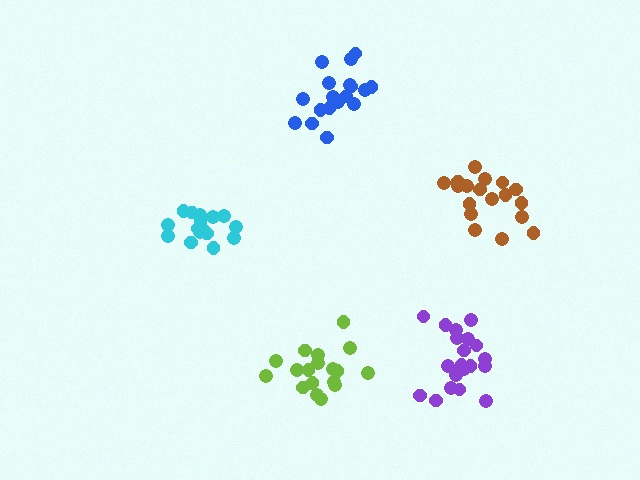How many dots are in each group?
Group 1: 18 dots, Group 2: 16 dots, Group 3: 20 dots, Group 4: 18 dots, Group 5: 18 dots (90 total).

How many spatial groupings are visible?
There are 5 spatial groupings.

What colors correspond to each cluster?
The clusters are colored: blue, cyan, purple, lime, brown.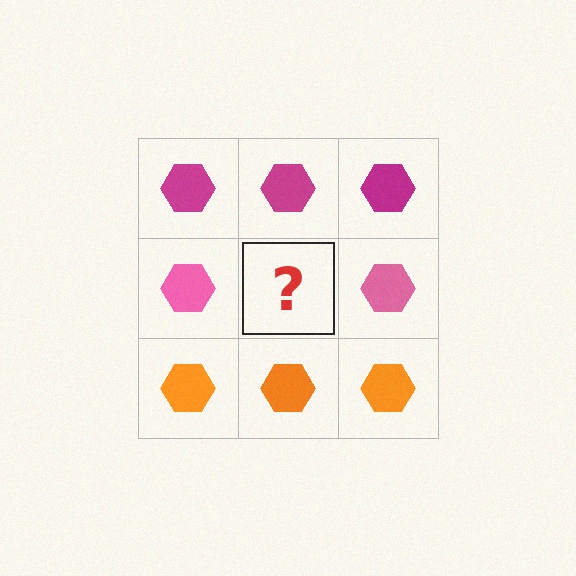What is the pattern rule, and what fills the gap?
The rule is that each row has a consistent color. The gap should be filled with a pink hexagon.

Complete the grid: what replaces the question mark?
The question mark should be replaced with a pink hexagon.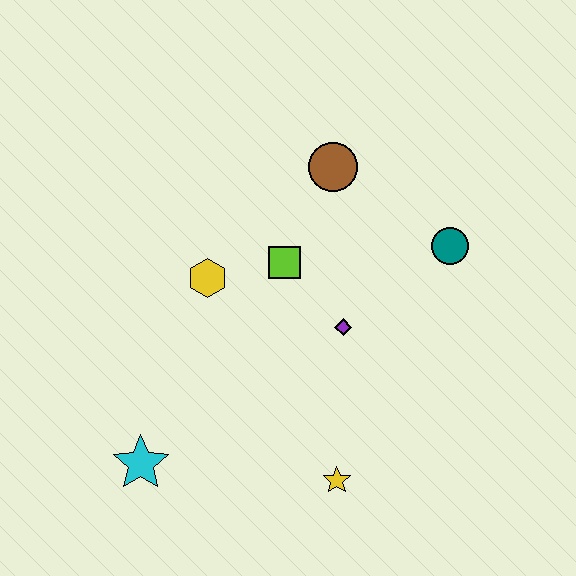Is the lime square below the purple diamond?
No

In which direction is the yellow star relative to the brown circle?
The yellow star is below the brown circle.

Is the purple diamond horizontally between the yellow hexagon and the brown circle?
No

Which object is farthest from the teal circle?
The cyan star is farthest from the teal circle.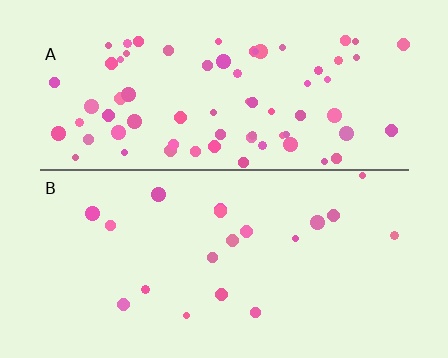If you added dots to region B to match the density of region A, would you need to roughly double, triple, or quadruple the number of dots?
Approximately quadruple.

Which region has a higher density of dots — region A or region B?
A (the top).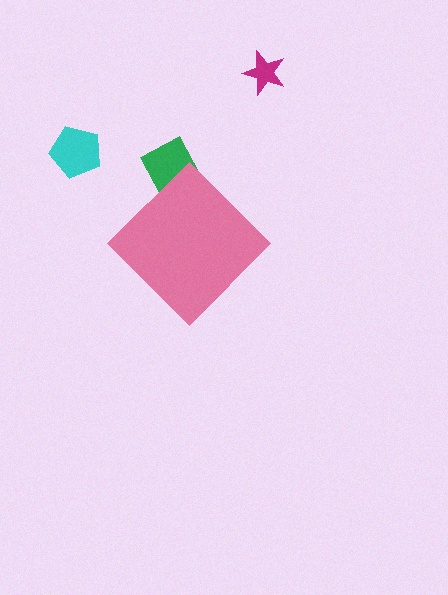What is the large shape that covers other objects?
A pink diamond.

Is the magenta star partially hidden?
No, the magenta star is fully visible.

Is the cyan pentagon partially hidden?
No, the cyan pentagon is fully visible.